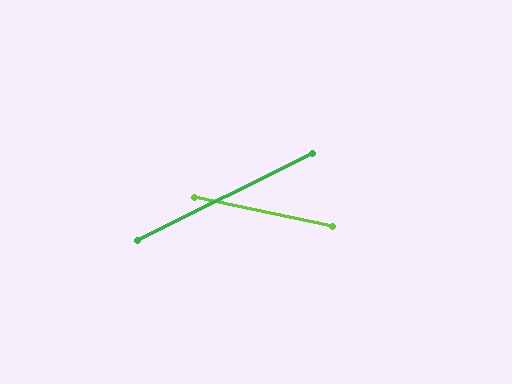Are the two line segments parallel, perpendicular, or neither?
Neither parallel nor perpendicular — they differ by about 38°.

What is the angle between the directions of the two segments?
Approximately 38 degrees.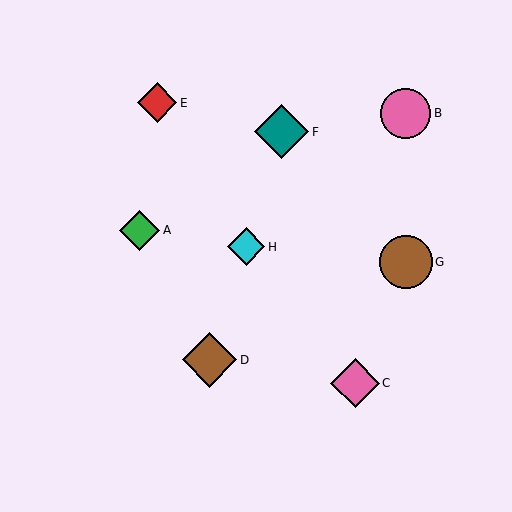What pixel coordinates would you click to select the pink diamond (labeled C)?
Click at (355, 383) to select the pink diamond C.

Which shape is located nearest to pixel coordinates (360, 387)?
The pink diamond (labeled C) at (355, 383) is nearest to that location.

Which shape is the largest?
The brown diamond (labeled D) is the largest.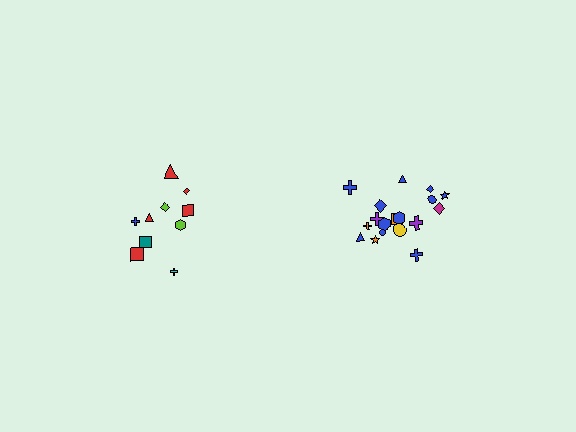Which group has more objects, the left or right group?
The right group.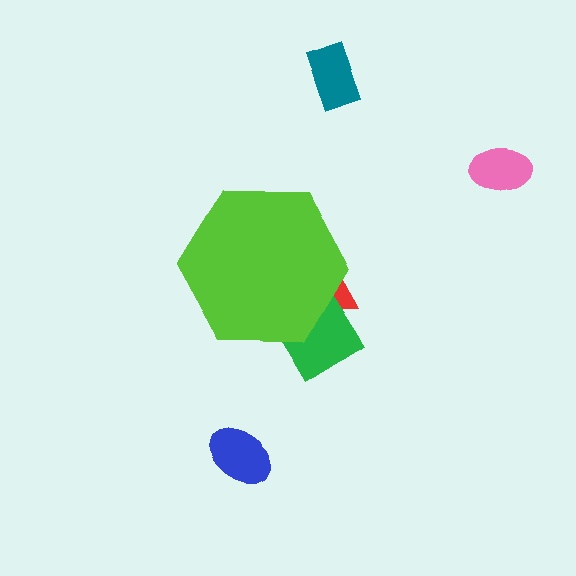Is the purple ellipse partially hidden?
Yes, the purple ellipse is partially hidden behind the lime hexagon.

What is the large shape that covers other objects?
A lime hexagon.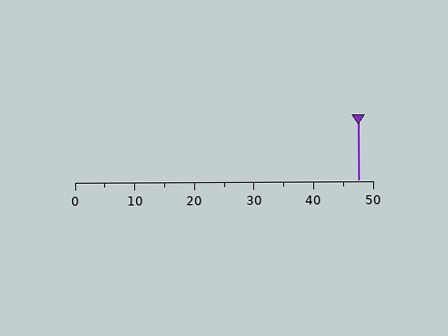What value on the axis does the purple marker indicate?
The marker indicates approximately 47.5.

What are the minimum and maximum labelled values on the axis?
The axis runs from 0 to 50.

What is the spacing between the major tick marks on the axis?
The major ticks are spaced 10 apart.